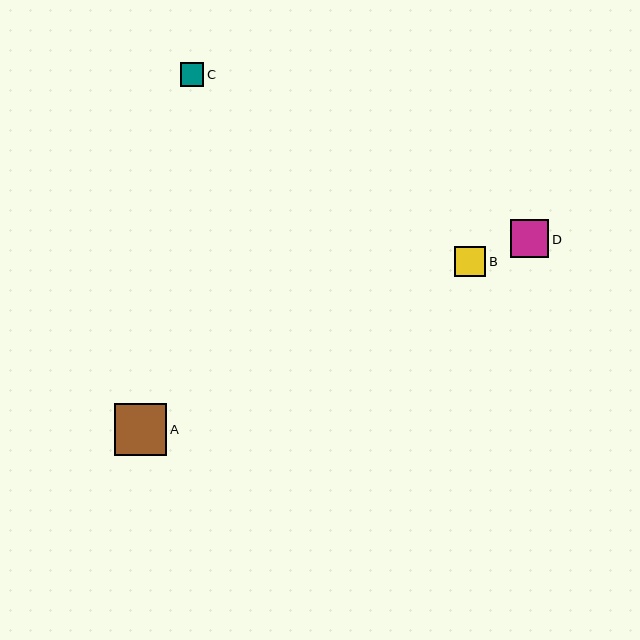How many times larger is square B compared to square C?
Square B is approximately 1.3 times the size of square C.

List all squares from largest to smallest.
From largest to smallest: A, D, B, C.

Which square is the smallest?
Square C is the smallest with a size of approximately 24 pixels.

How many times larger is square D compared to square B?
Square D is approximately 1.3 times the size of square B.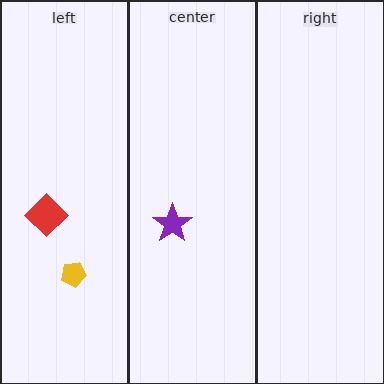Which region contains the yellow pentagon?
The left region.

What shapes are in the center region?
The purple star.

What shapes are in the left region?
The red diamond, the yellow pentagon.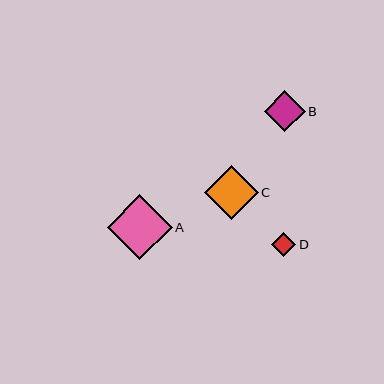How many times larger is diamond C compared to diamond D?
Diamond C is approximately 2.2 times the size of diamond D.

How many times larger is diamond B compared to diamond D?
Diamond B is approximately 1.7 times the size of diamond D.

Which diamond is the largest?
Diamond A is the largest with a size of approximately 65 pixels.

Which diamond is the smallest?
Diamond D is the smallest with a size of approximately 24 pixels.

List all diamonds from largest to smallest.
From largest to smallest: A, C, B, D.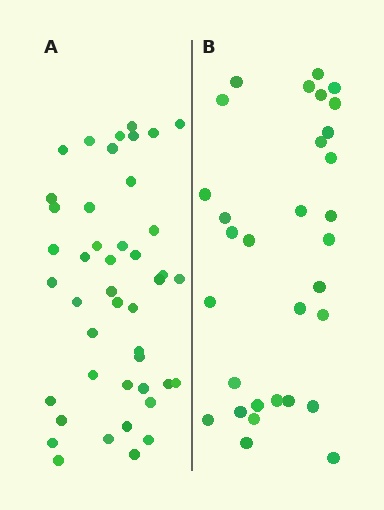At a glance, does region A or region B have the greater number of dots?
Region A (the left region) has more dots.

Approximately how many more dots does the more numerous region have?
Region A has approximately 15 more dots than region B.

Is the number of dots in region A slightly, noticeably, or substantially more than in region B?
Region A has noticeably more, but not dramatically so. The ratio is roughly 1.4 to 1.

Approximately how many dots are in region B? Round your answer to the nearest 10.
About 30 dots. (The exact count is 31, which rounds to 30.)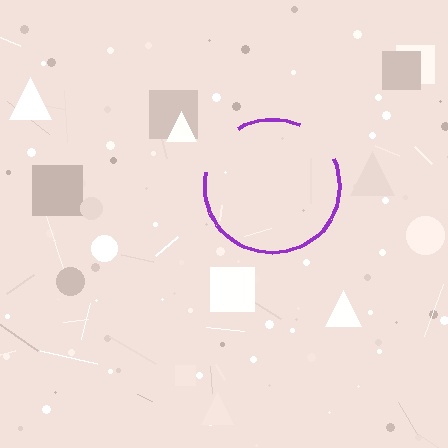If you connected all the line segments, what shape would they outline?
They would outline a circle.